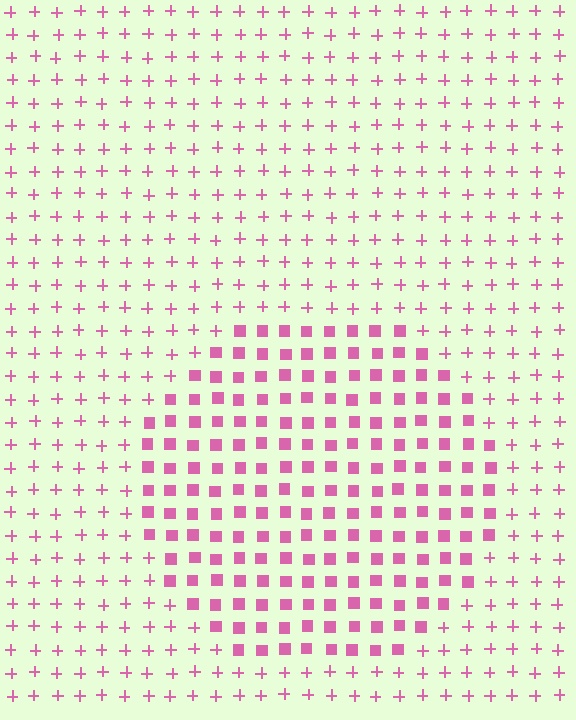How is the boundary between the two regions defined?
The boundary is defined by a change in element shape: squares inside vs. plus signs outside. All elements share the same color and spacing.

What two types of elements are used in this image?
The image uses squares inside the circle region and plus signs outside it.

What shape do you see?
I see a circle.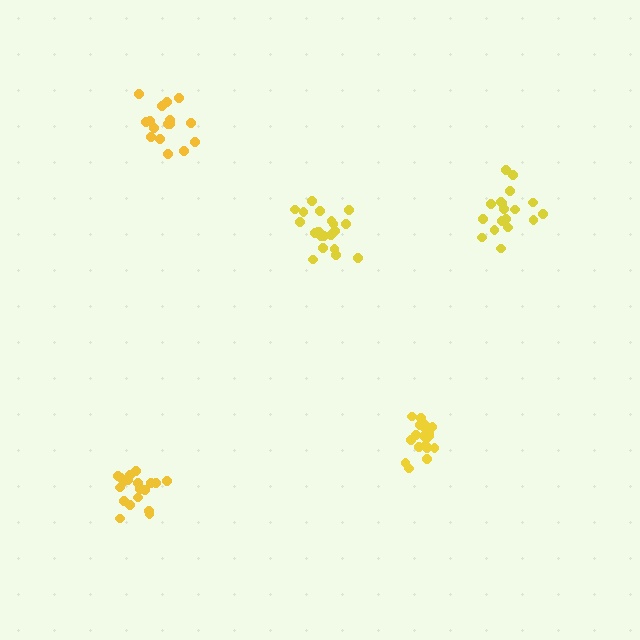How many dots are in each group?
Group 1: 19 dots, Group 2: 20 dots, Group 3: 21 dots, Group 4: 18 dots, Group 5: 16 dots (94 total).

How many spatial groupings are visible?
There are 5 spatial groupings.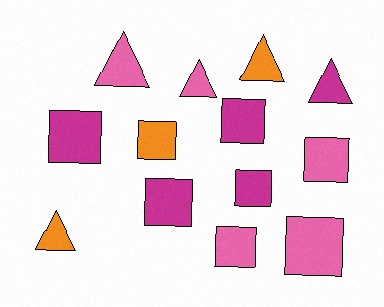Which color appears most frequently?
Magenta, with 5 objects.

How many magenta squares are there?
There are 4 magenta squares.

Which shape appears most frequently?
Square, with 8 objects.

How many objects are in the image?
There are 13 objects.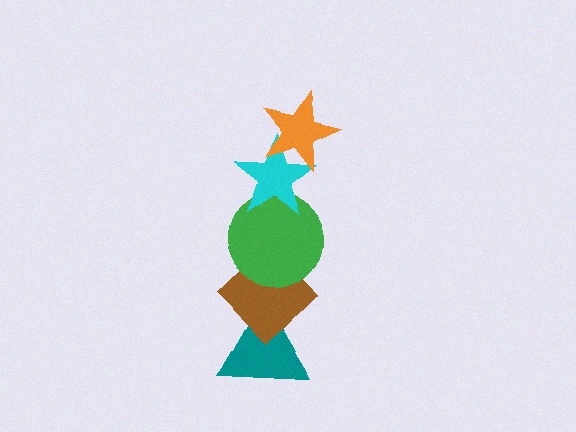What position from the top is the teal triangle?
The teal triangle is 5th from the top.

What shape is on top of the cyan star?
The orange star is on top of the cyan star.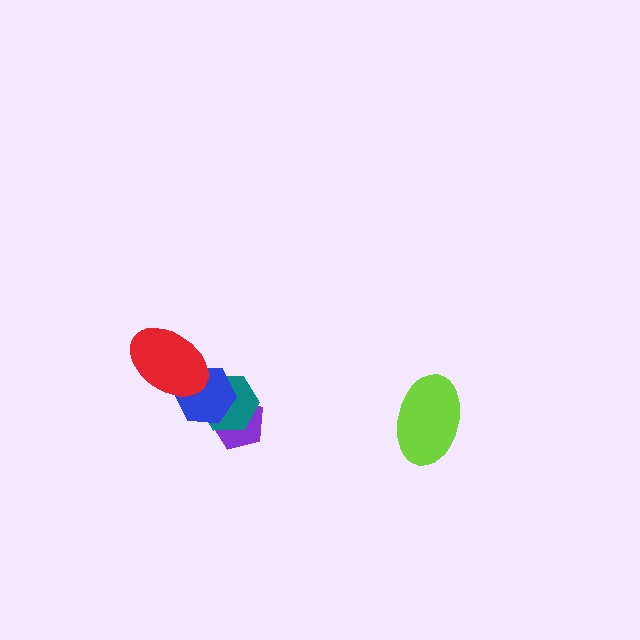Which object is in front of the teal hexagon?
The blue hexagon is in front of the teal hexagon.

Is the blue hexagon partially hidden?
Yes, it is partially covered by another shape.